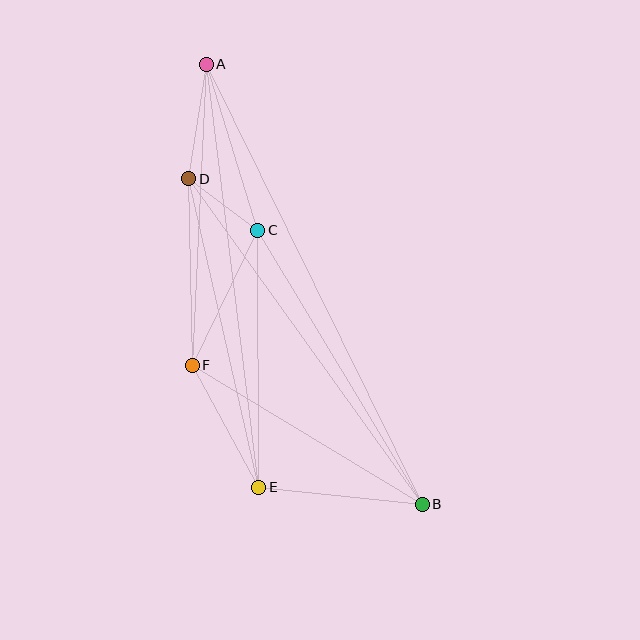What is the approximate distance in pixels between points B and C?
The distance between B and C is approximately 319 pixels.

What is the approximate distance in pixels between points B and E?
The distance between B and E is approximately 164 pixels.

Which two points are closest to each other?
Points C and D are closest to each other.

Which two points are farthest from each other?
Points A and B are farthest from each other.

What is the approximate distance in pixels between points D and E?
The distance between D and E is approximately 316 pixels.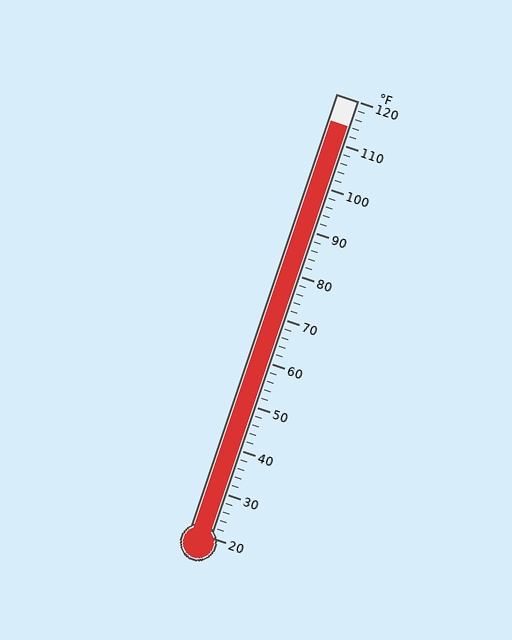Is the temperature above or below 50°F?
The temperature is above 50°F.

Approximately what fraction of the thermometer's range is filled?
The thermometer is filled to approximately 95% of its range.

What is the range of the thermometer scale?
The thermometer scale ranges from 20°F to 120°F.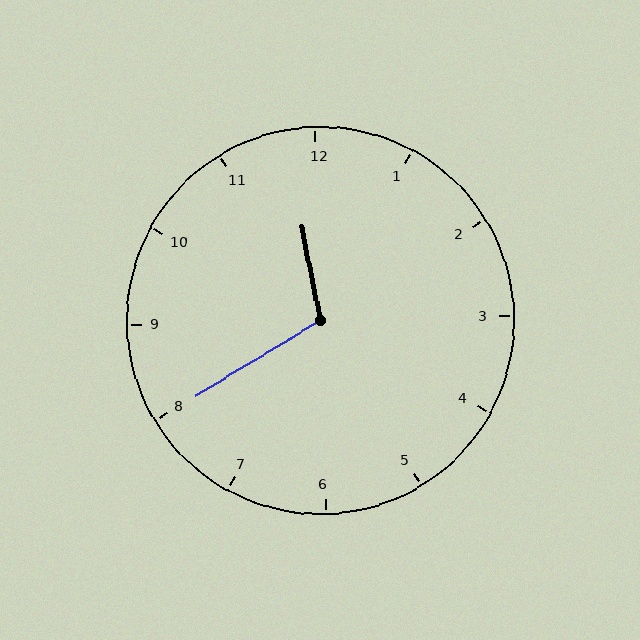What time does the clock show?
11:40.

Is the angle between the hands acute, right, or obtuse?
It is obtuse.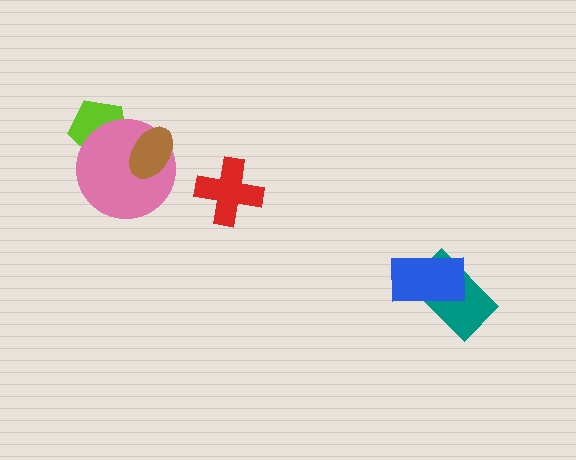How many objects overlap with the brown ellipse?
1 object overlaps with the brown ellipse.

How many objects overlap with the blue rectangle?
1 object overlaps with the blue rectangle.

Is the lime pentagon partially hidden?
Yes, it is partially covered by another shape.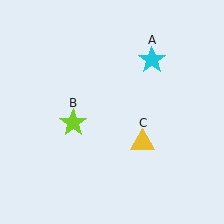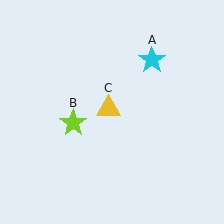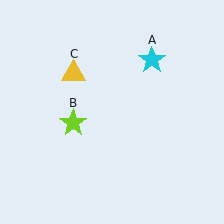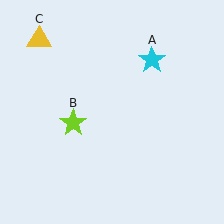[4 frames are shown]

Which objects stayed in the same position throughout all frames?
Cyan star (object A) and lime star (object B) remained stationary.